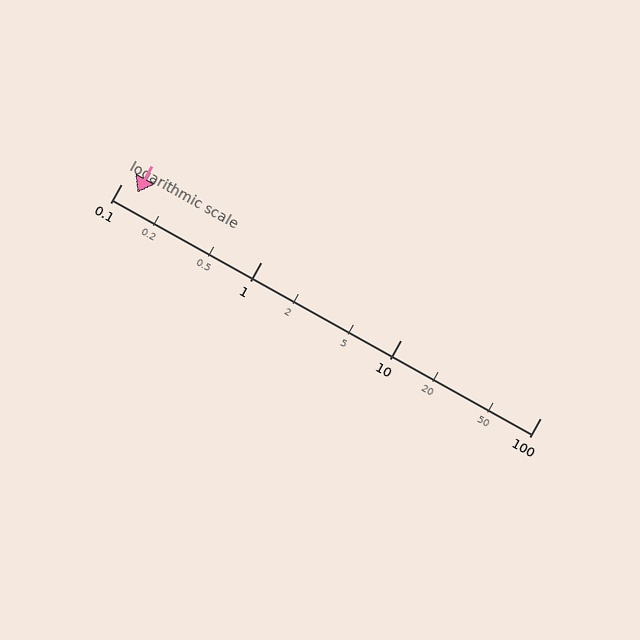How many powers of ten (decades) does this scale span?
The scale spans 3 decades, from 0.1 to 100.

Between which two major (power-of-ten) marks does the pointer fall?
The pointer is between 0.1 and 1.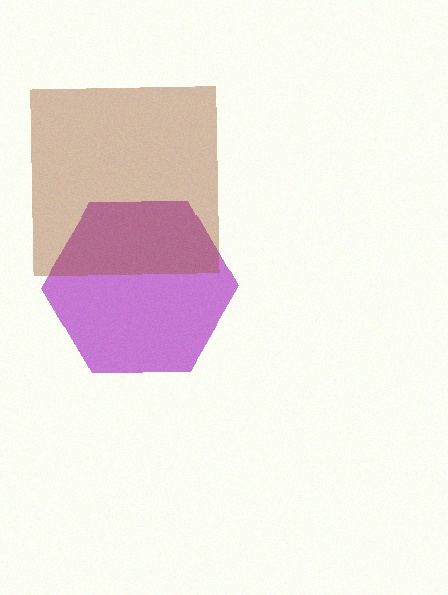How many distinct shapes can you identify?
There are 2 distinct shapes: a purple hexagon, a brown square.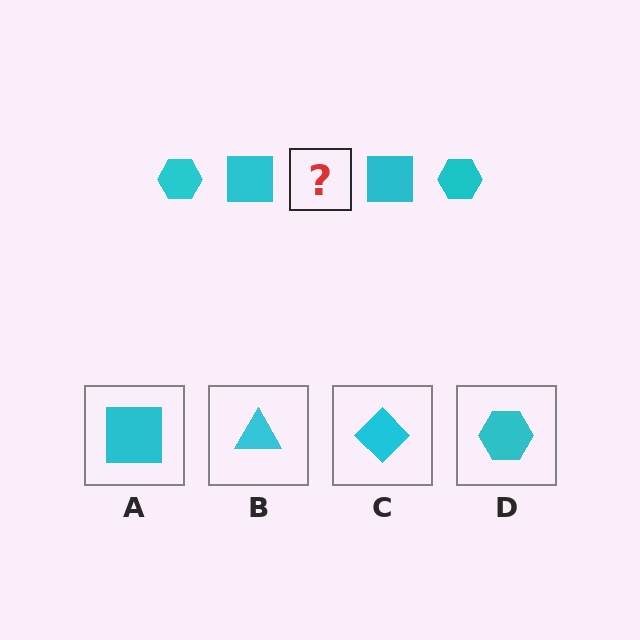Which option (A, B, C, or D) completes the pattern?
D.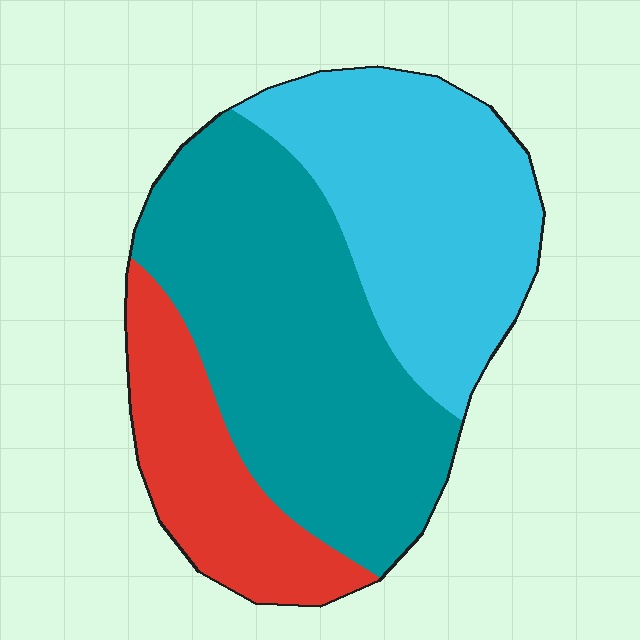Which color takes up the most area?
Teal, at roughly 45%.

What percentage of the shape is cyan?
Cyan covers 34% of the shape.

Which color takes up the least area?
Red, at roughly 20%.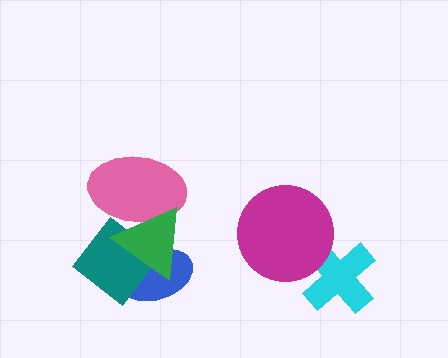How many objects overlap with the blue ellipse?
2 objects overlap with the blue ellipse.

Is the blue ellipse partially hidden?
Yes, it is partially covered by another shape.